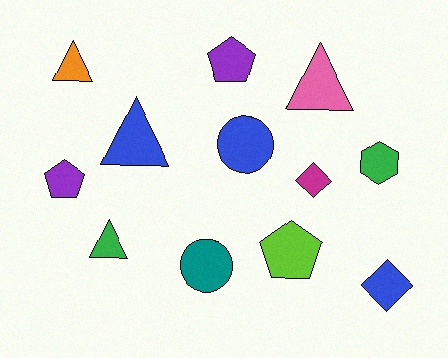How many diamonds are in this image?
There are 2 diamonds.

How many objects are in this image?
There are 12 objects.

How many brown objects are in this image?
There are no brown objects.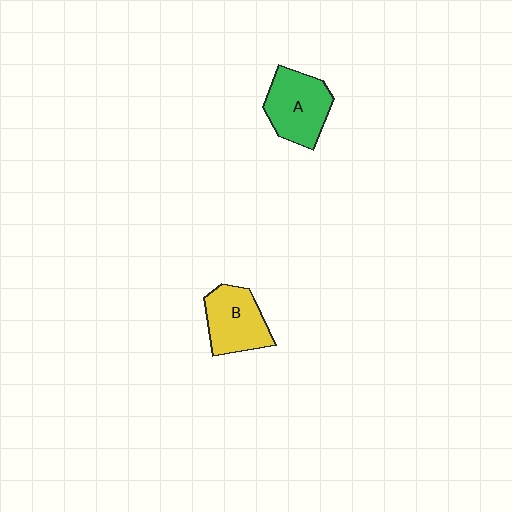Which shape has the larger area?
Shape A (green).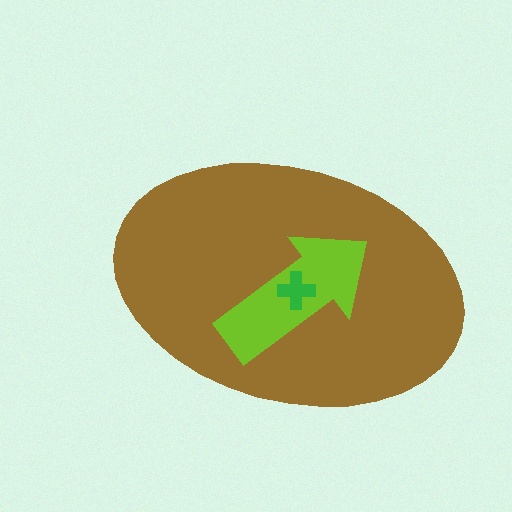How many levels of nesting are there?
3.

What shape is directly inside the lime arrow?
The green cross.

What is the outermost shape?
The brown ellipse.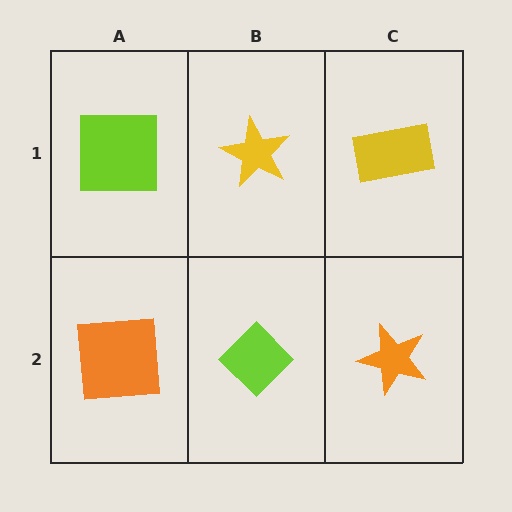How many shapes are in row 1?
3 shapes.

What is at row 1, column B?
A yellow star.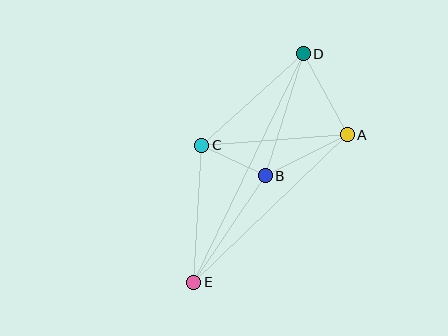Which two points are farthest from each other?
Points D and E are farthest from each other.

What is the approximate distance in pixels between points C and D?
The distance between C and D is approximately 136 pixels.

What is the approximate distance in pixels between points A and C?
The distance between A and C is approximately 145 pixels.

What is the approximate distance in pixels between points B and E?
The distance between B and E is approximately 128 pixels.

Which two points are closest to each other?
Points B and C are closest to each other.